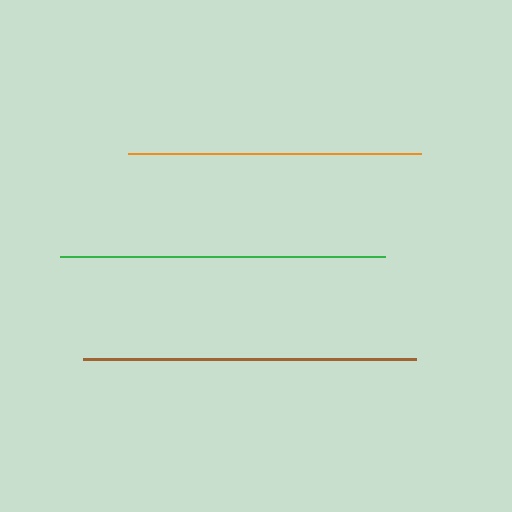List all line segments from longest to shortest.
From longest to shortest: brown, green, orange.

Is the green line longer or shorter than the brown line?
The brown line is longer than the green line.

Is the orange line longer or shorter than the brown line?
The brown line is longer than the orange line.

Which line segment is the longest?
The brown line is the longest at approximately 333 pixels.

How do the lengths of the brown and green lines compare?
The brown and green lines are approximately the same length.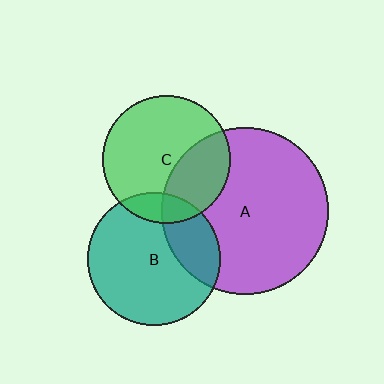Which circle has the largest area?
Circle A (purple).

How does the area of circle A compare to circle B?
Approximately 1.6 times.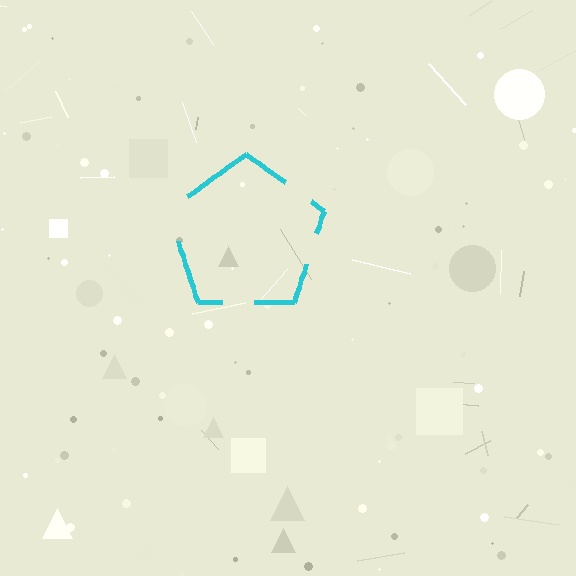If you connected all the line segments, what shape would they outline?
They would outline a pentagon.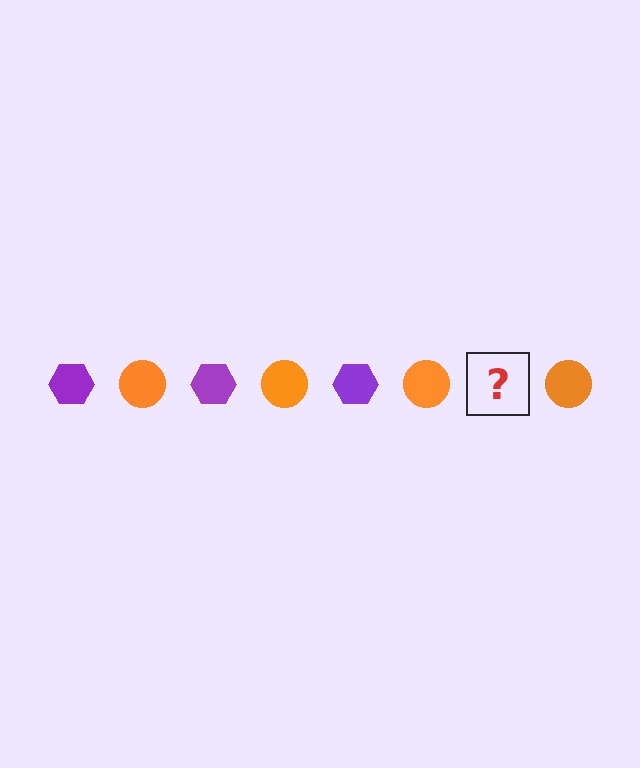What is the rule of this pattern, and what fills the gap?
The rule is that the pattern alternates between purple hexagon and orange circle. The gap should be filled with a purple hexagon.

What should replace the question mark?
The question mark should be replaced with a purple hexagon.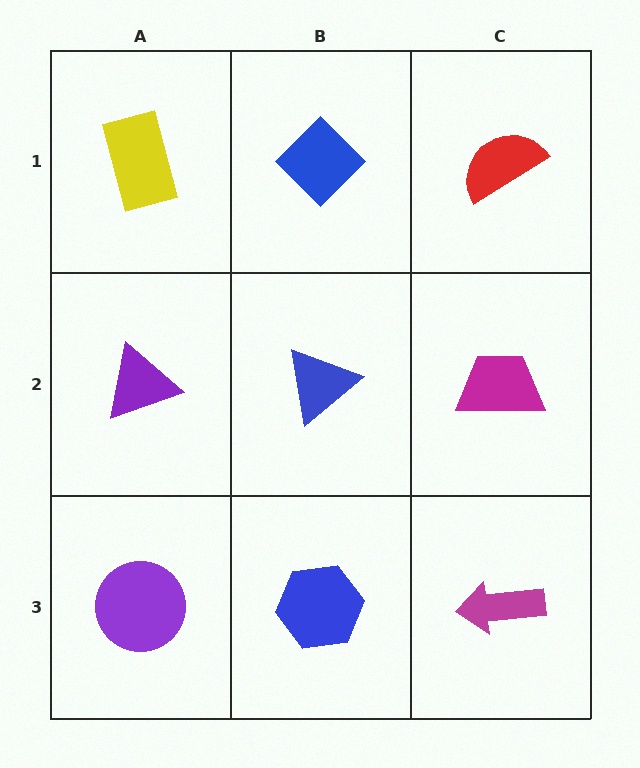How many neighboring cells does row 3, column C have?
2.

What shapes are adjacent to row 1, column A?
A purple triangle (row 2, column A), a blue diamond (row 1, column B).